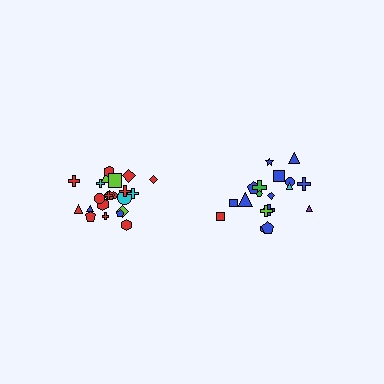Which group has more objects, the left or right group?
The left group.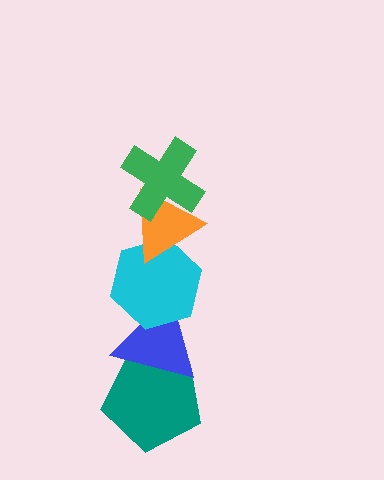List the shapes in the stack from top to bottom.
From top to bottom: the green cross, the orange triangle, the cyan hexagon, the blue triangle, the teal pentagon.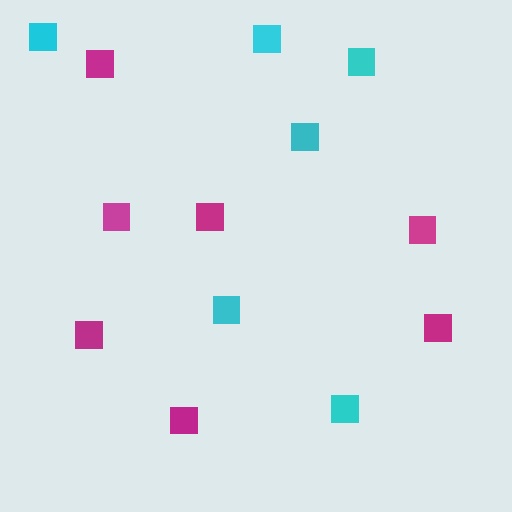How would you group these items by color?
There are 2 groups: one group of cyan squares (6) and one group of magenta squares (7).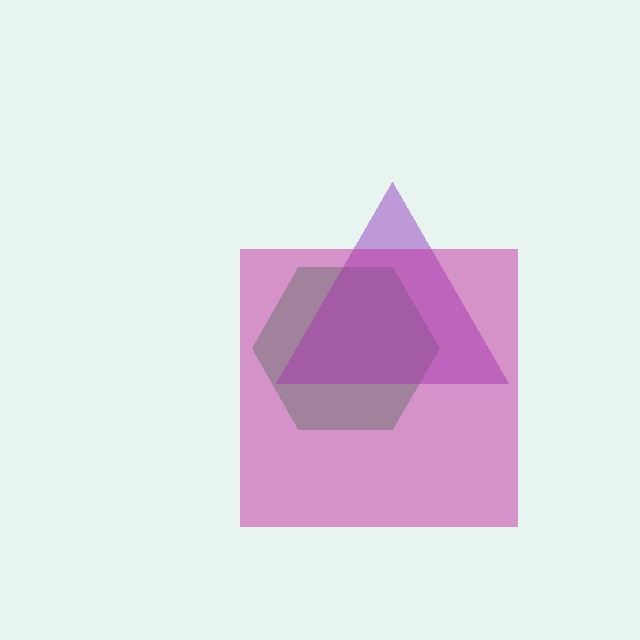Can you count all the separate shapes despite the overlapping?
Yes, there are 3 separate shapes.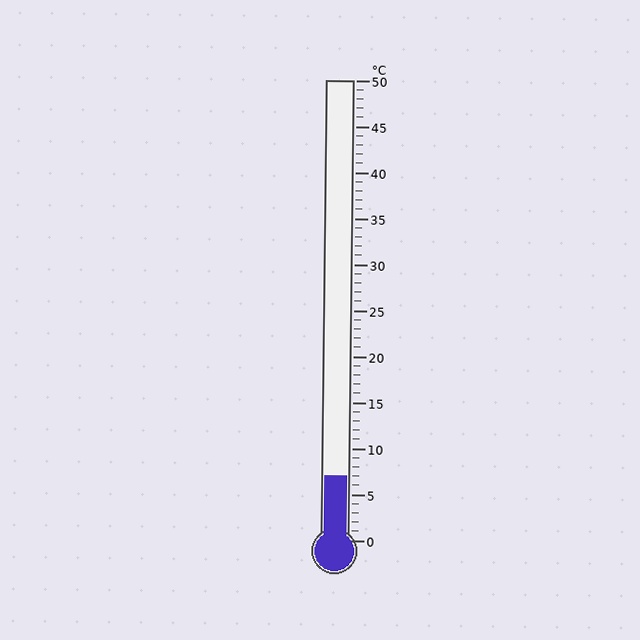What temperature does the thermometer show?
The thermometer shows approximately 7°C.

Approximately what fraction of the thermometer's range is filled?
The thermometer is filled to approximately 15% of its range.